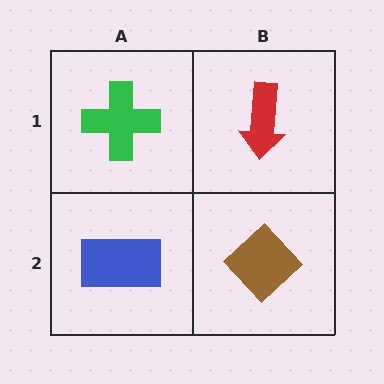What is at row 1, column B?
A red arrow.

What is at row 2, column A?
A blue rectangle.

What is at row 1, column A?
A green cross.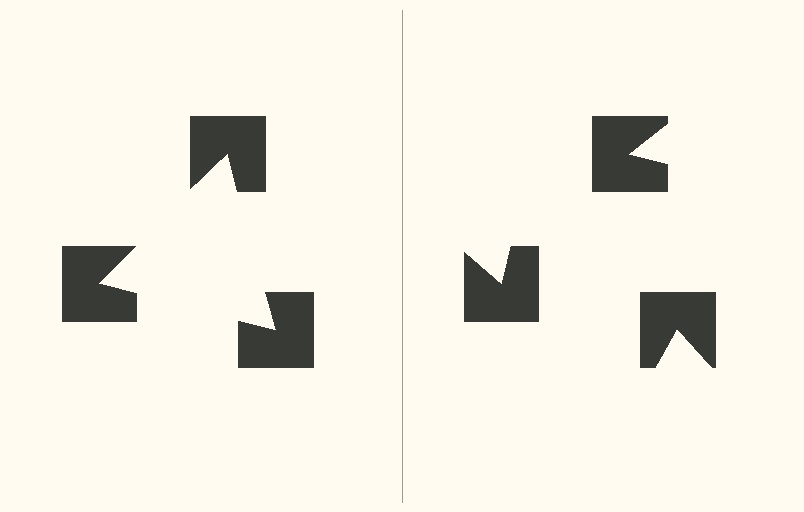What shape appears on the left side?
An illusory triangle.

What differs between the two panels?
The notched squares are positioned identically on both sides; only the wedge orientations differ. On the left they align to a triangle; on the right they are misaligned.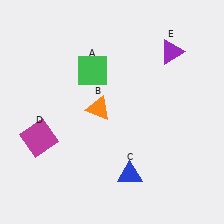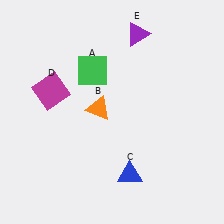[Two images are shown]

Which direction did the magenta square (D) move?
The magenta square (D) moved up.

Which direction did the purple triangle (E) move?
The purple triangle (E) moved left.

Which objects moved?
The objects that moved are: the magenta square (D), the purple triangle (E).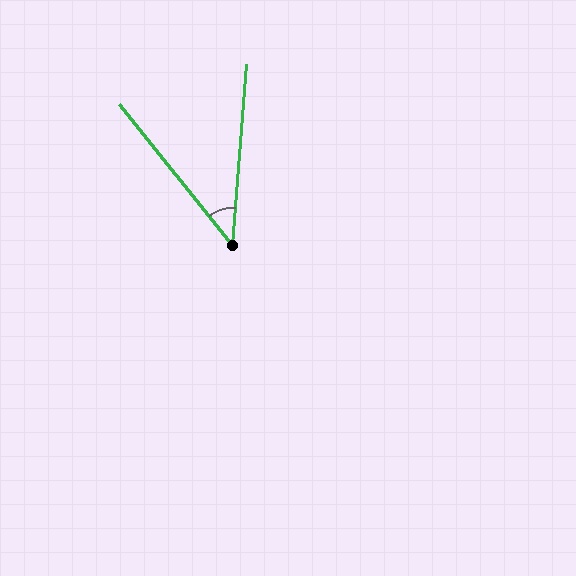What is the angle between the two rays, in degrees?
Approximately 43 degrees.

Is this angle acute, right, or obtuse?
It is acute.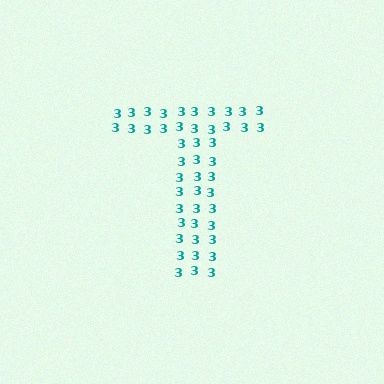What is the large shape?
The large shape is the letter T.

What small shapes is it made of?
It is made of small digit 3's.